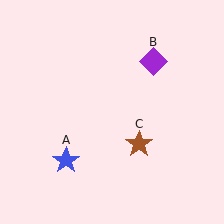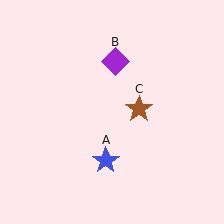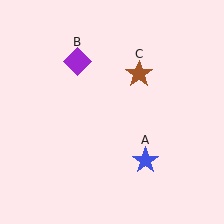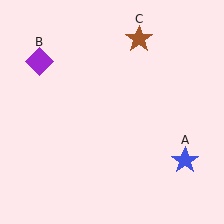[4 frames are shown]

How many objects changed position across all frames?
3 objects changed position: blue star (object A), purple diamond (object B), brown star (object C).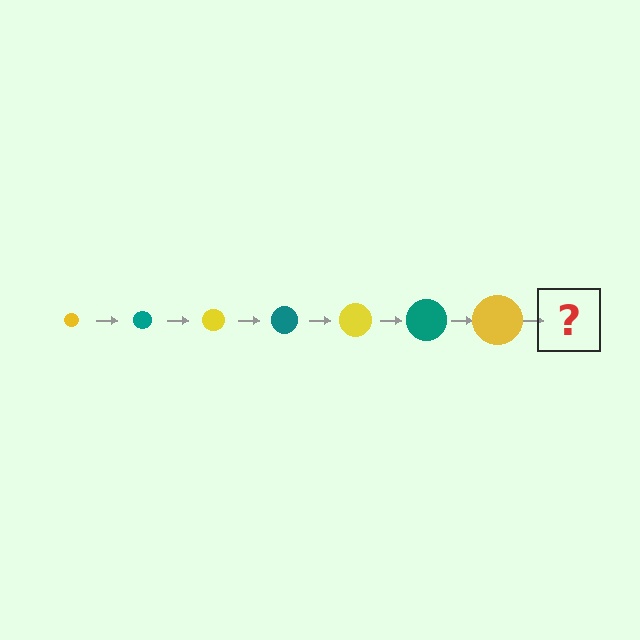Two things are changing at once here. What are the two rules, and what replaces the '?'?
The two rules are that the circle grows larger each step and the color cycles through yellow and teal. The '?' should be a teal circle, larger than the previous one.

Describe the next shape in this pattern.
It should be a teal circle, larger than the previous one.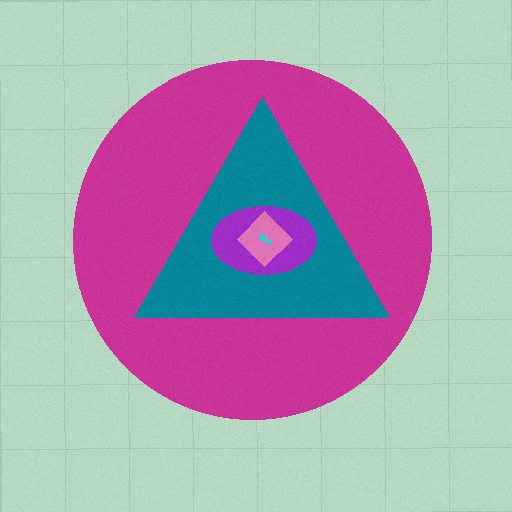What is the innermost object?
The cyan arrow.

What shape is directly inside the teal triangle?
The purple ellipse.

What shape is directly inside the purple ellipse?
The pink diamond.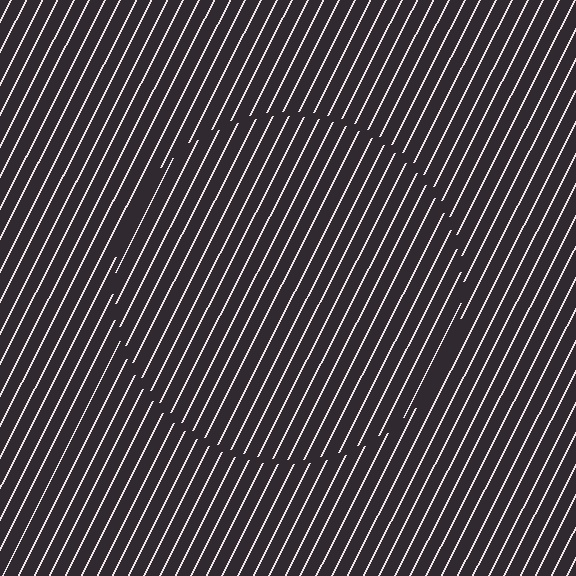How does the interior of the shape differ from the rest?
The interior of the shape contains the same grating, shifted by half a period — the contour is defined by the phase discontinuity where line-ends from the inner and outer gratings abut.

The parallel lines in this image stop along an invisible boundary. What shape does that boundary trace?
An illusory circle. The interior of the shape contains the same grating, shifted by half a period — the contour is defined by the phase discontinuity where line-ends from the inner and outer gratings abut.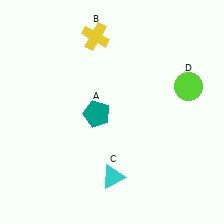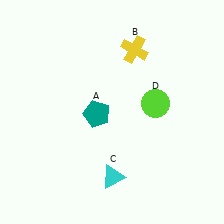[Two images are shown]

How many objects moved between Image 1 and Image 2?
2 objects moved between the two images.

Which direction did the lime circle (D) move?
The lime circle (D) moved left.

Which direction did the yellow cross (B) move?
The yellow cross (B) moved right.